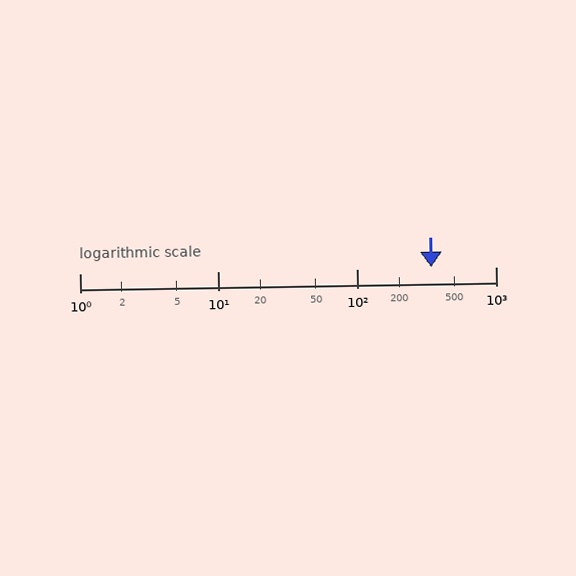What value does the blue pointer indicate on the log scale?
The pointer indicates approximately 340.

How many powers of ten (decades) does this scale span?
The scale spans 3 decades, from 1 to 1000.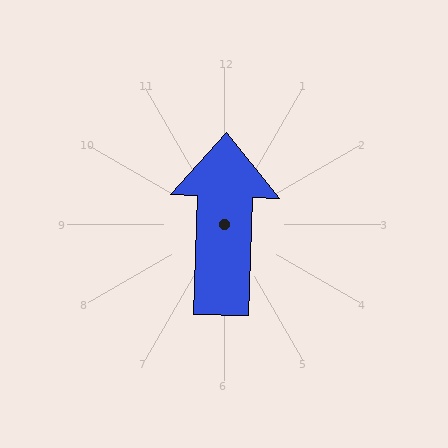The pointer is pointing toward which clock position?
Roughly 12 o'clock.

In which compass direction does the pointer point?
North.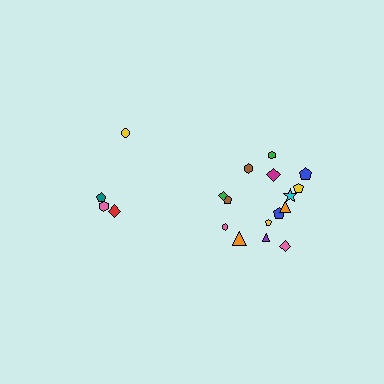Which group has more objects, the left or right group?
The right group.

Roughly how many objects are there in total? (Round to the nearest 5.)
Roughly 20 objects in total.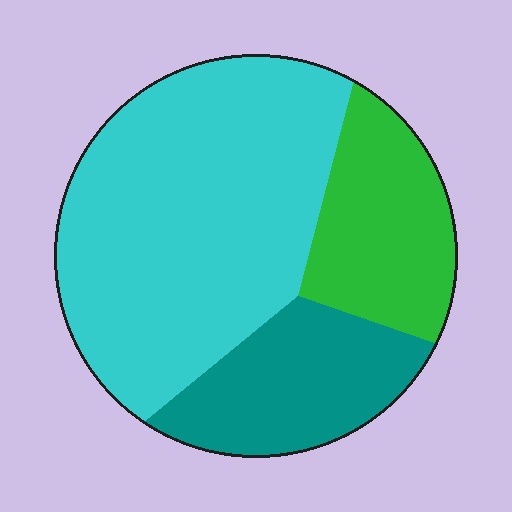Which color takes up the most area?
Cyan, at roughly 60%.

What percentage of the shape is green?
Green covers around 20% of the shape.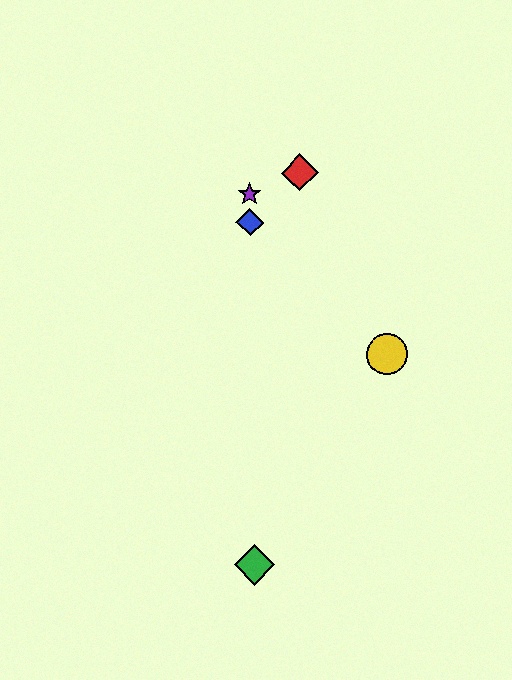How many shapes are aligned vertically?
3 shapes (the blue diamond, the green diamond, the purple star) are aligned vertically.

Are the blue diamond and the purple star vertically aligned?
Yes, both are at x≈250.